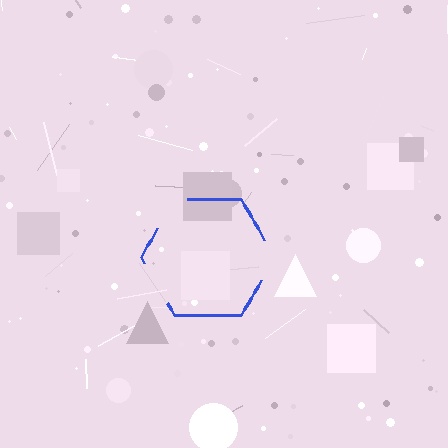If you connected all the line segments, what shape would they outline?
They would outline a hexagon.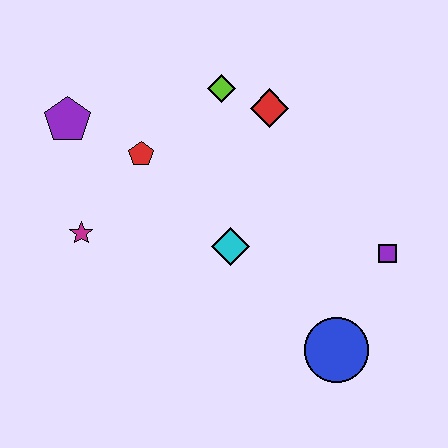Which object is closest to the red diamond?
The lime diamond is closest to the red diamond.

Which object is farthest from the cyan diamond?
The purple pentagon is farthest from the cyan diamond.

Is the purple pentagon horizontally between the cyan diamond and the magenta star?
No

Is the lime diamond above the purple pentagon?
Yes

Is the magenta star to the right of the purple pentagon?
Yes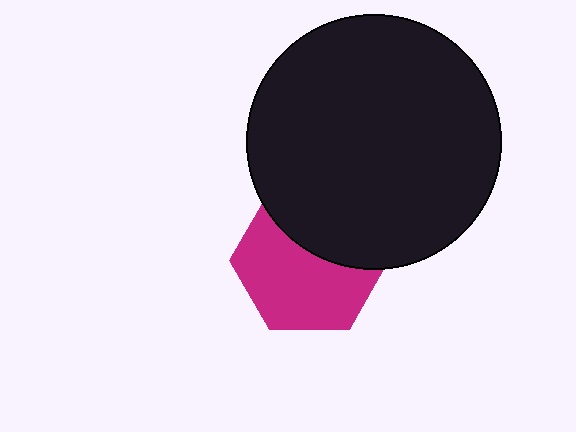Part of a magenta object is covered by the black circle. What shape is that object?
It is a hexagon.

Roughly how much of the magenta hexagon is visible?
About half of it is visible (roughly 61%).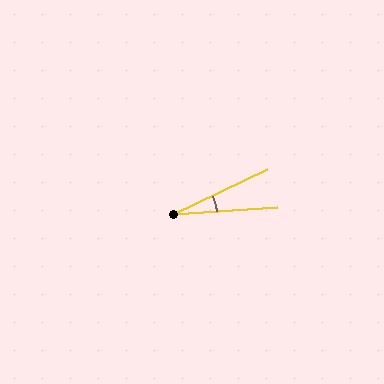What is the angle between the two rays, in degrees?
Approximately 22 degrees.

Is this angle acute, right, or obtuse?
It is acute.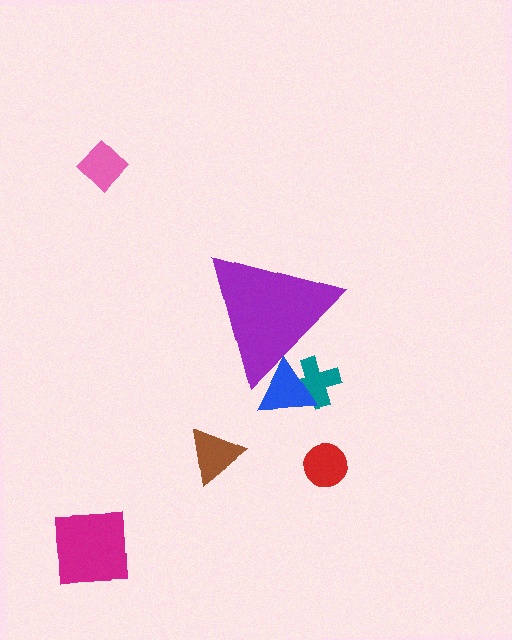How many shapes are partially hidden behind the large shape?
2 shapes are partially hidden.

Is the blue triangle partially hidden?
Yes, the blue triangle is partially hidden behind the purple triangle.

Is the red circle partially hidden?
No, the red circle is fully visible.